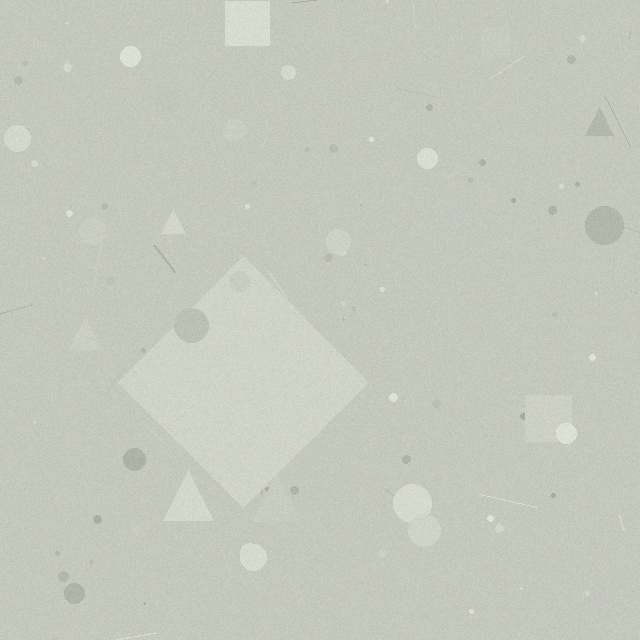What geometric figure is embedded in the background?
A diamond is embedded in the background.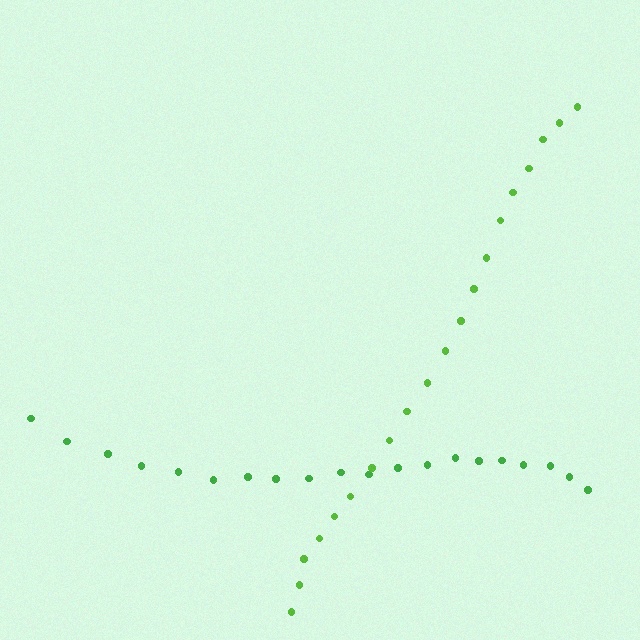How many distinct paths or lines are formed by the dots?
There are 2 distinct paths.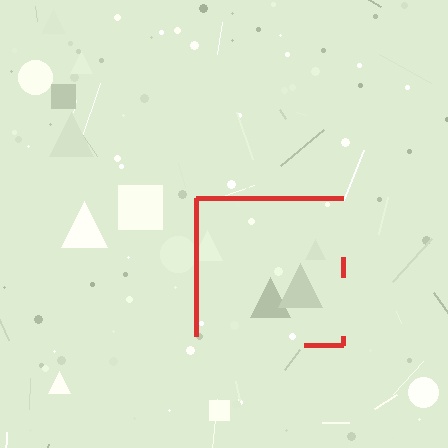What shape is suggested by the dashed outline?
The dashed outline suggests a square.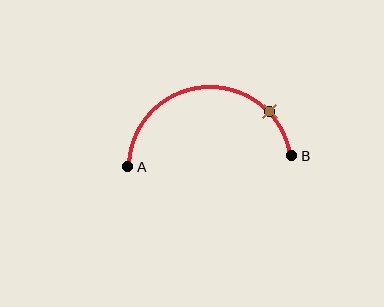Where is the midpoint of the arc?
The arc midpoint is the point on the curve farthest from the straight line joining A and B. It sits above that line.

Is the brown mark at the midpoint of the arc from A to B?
No. The brown mark lies on the arc but is closer to endpoint B. The arc midpoint would be at the point on the curve equidistant along the arc from both A and B.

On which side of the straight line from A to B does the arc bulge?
The arc bulges above the straight line connecting A and B.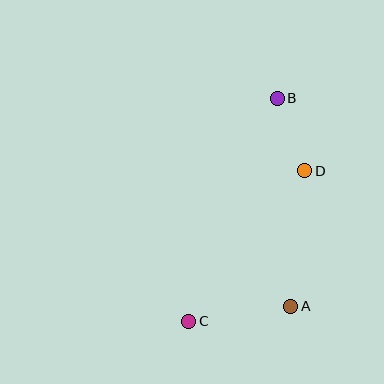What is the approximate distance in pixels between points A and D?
The distance between A and D is approximately 136 pixels.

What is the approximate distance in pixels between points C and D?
The distance between C and D is approximately 190 pixels.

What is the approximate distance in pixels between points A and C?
The distance between A and C is approximately 103 pixels.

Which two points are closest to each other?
Points B and D are closest to each other.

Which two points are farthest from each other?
Points B and C are farthest from each other.